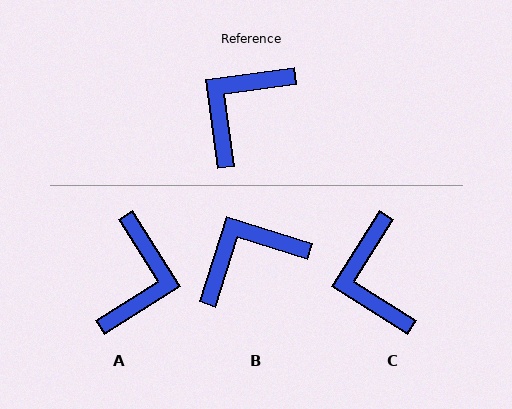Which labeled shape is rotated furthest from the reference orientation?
A, about 155 degrees away.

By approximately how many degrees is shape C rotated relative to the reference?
Approximately 50 degrees counter-clockwise.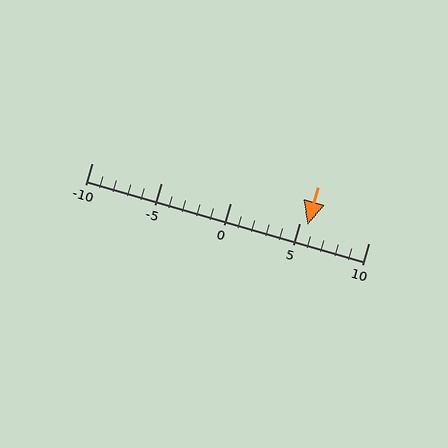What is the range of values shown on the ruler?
The ruler shows values from -10 to 10.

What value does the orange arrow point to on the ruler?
The orange arrow points to approximately 6.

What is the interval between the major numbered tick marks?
The major tick marks are spaced 5 units apart.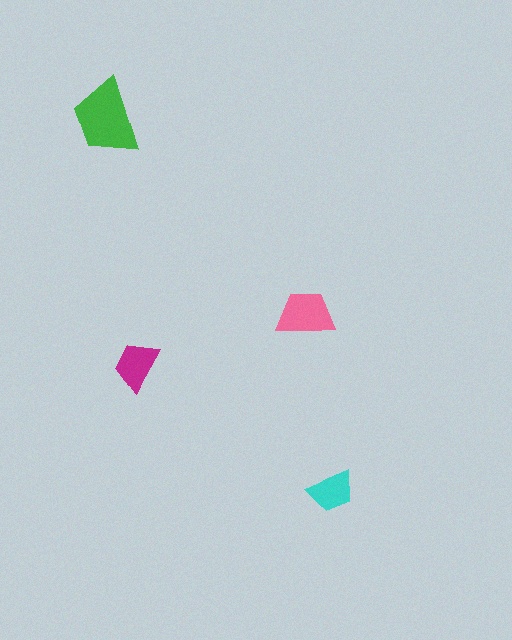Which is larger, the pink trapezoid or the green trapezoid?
The green one.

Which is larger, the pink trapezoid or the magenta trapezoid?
The pink one.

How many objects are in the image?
There are 4 objects in the image.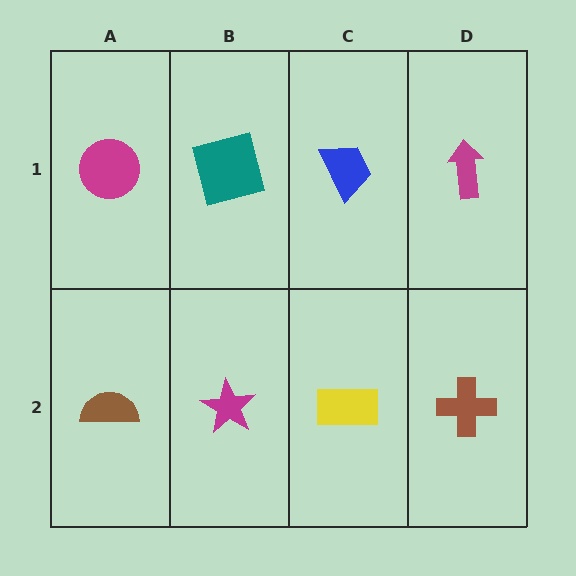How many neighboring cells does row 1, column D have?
2.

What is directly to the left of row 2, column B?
A brown semicircle.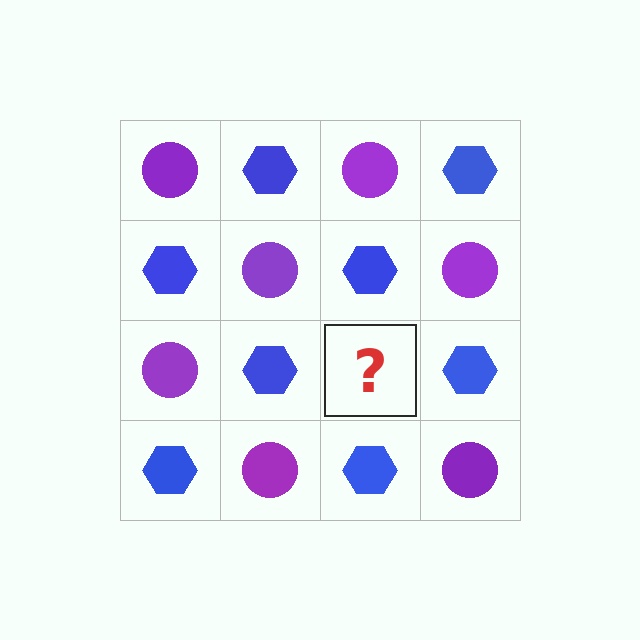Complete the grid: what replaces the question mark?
The question mark should be replaced with a purple circle.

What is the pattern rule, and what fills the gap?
The rule is that it alternates purple circle and blue hexagon in a checkerboard pattern. The gap should be filled with a purple circle.